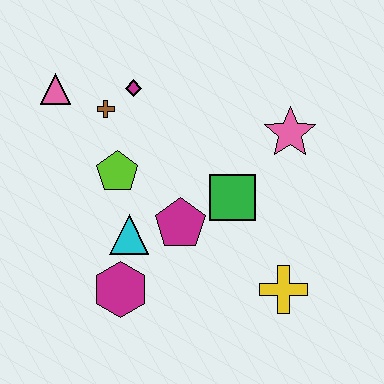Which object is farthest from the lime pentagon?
The yellow cross is farthest from the lime pentagon.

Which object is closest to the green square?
The magenta pentagon is closest to the green square.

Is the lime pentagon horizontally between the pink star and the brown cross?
Yes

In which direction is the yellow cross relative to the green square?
The yellow cross is below the green square.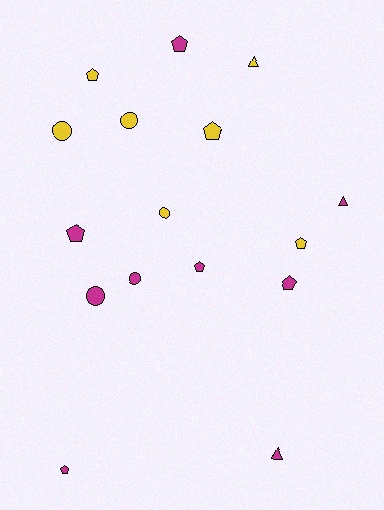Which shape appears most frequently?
Pentagon, with 8 objects.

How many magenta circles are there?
There are 2 magenta circles.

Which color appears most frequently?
Magenta, with 9 objects.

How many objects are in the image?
There are 16 objects.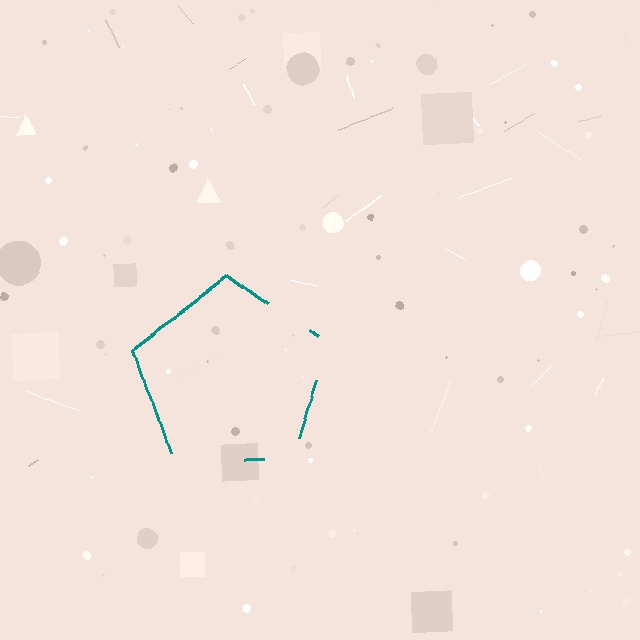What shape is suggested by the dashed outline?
The dashed outline suggests a pentagon.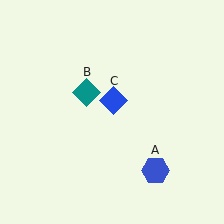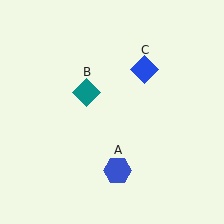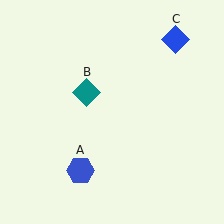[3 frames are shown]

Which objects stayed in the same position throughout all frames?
Teal diamond (object B) remained stationary.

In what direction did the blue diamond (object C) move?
The blue diamond (object C) moved up and to the right.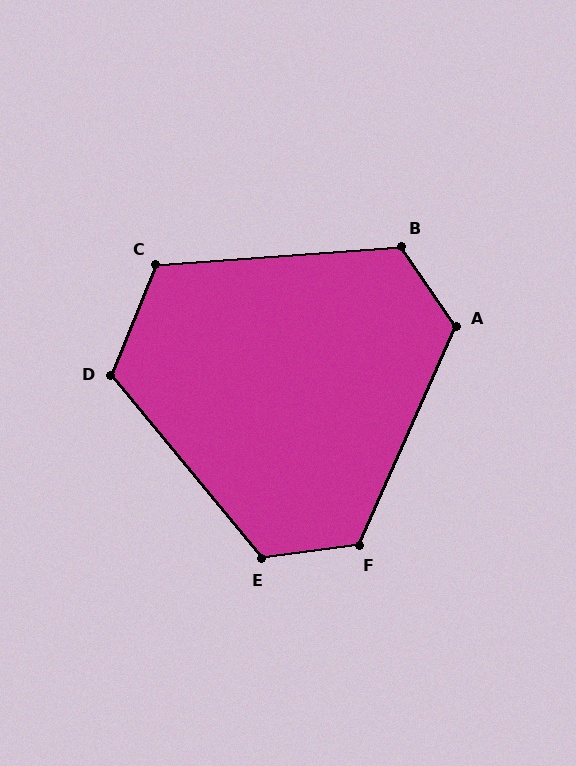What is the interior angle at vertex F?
Approximately 121 degrees (obtuse).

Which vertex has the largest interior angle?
E, at approximately 122 degrees.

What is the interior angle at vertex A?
Approximately 122 degrees (obtuse).